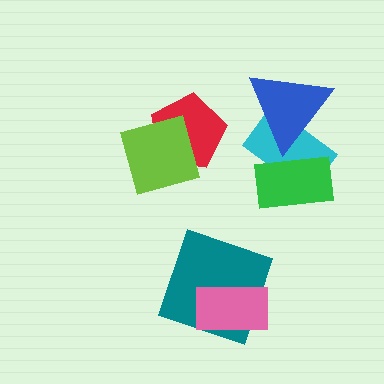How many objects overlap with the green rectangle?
2 objects overlap with the green rectangle.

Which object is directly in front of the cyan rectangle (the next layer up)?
The blue triangle is directly in front of the cyan rectangle.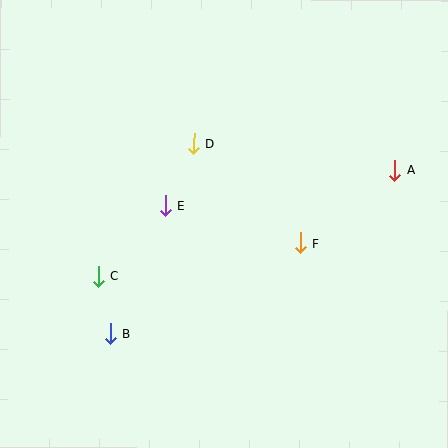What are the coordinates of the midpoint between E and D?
The midpoint between E and D is at (180, 175).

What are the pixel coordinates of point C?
Point C is at (98, 277).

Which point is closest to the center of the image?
Point E at (165, 206) is closest to the center.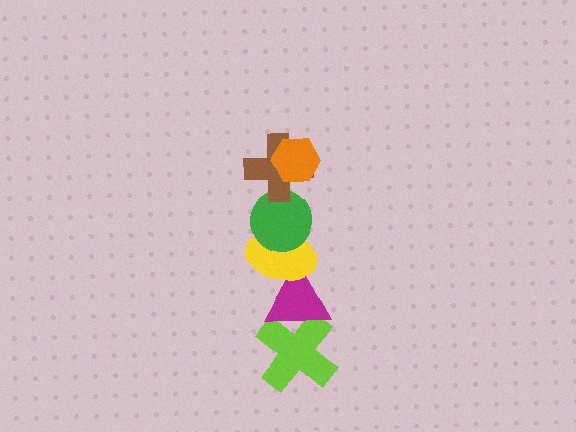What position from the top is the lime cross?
The lime cross is 6th from the top.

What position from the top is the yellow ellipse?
The yellow ellipse is 4th from the top.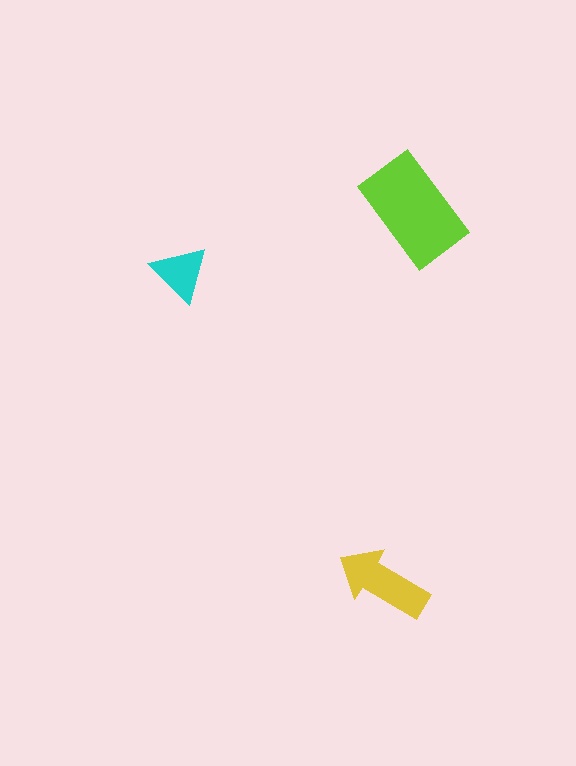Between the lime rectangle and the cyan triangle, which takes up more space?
The lime rectangle.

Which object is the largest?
The lime rectangle.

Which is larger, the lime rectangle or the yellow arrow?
The lime rectangle.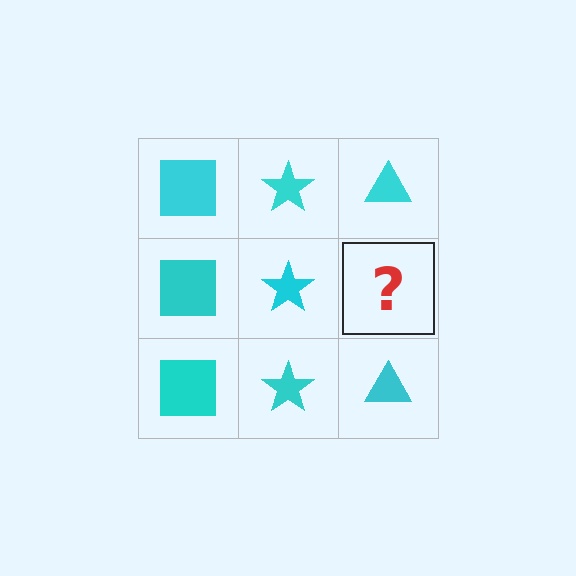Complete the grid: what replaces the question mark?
The question mark should be replaced with a cyan triangle.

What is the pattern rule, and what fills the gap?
The rule is that each column has a consistent shape. The gap should be filled with a cyan triangle.